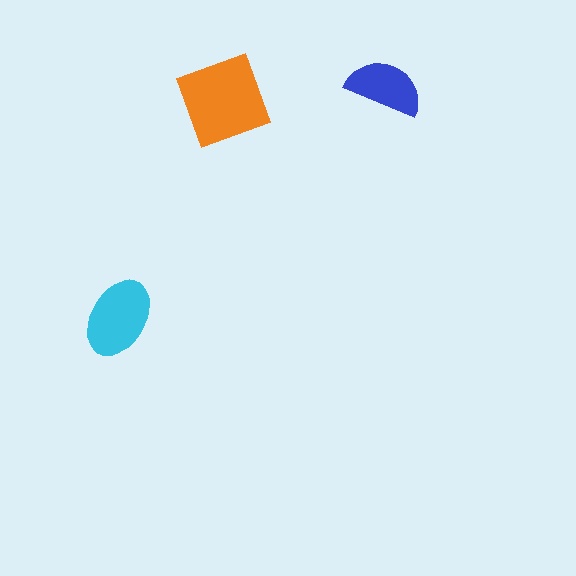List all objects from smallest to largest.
The blue semicircle, the cyan ellipse, the orange diamond.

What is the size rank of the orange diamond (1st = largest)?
1st.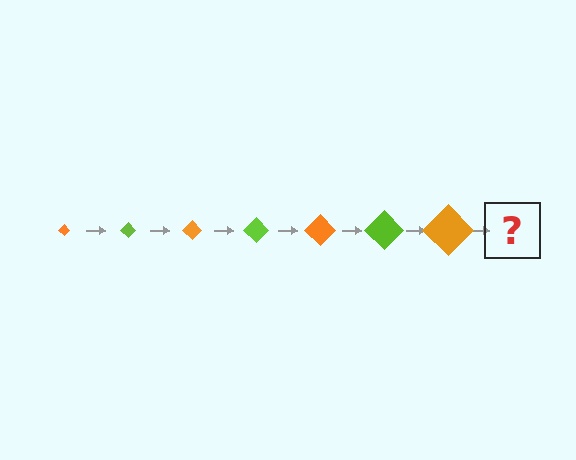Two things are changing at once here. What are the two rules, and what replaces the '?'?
The two rules are that the diamond grows larger each step and the color cycles through orange and lime. The '?' should be a lime diamond, larger than the previous one.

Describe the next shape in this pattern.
It should be a lime diamond, larger than the previous one.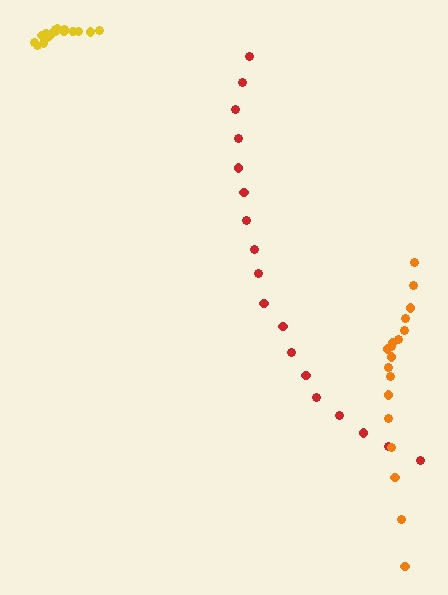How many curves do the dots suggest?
There are 3 distinct paths.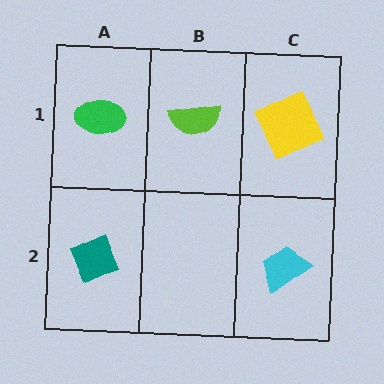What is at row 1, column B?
A lime semicircle.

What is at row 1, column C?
A yellow square.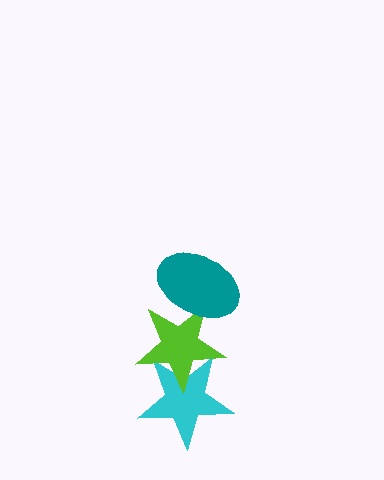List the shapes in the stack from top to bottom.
From top to bottom: the teal ellipse, the lime star, the cyan star.